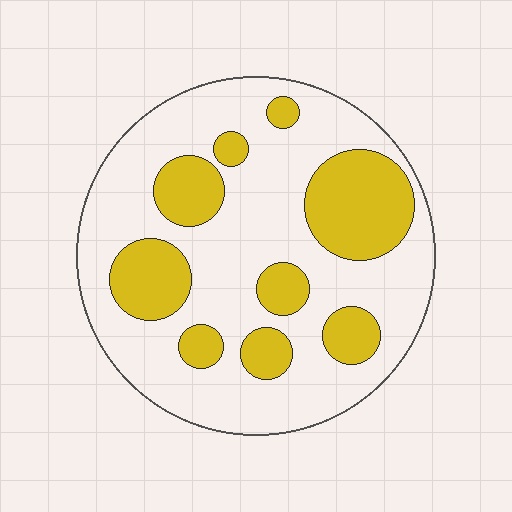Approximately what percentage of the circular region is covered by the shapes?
Approximately 30%.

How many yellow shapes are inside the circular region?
9.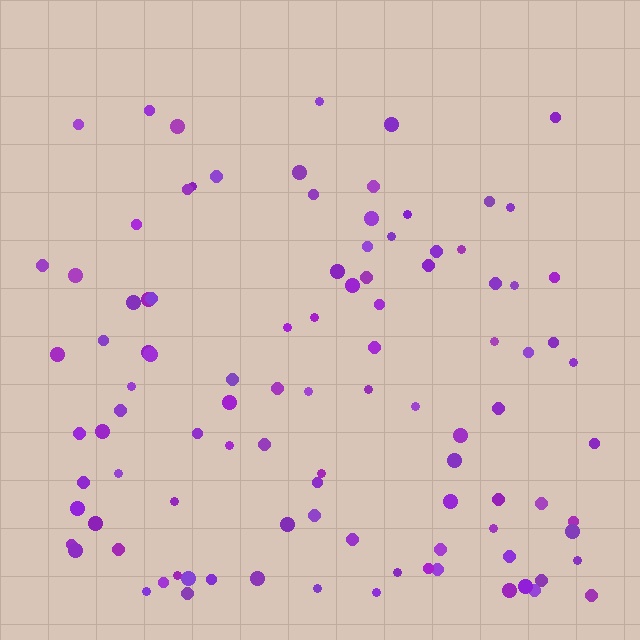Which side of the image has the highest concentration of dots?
The bottom.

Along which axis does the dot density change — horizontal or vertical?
Vertical.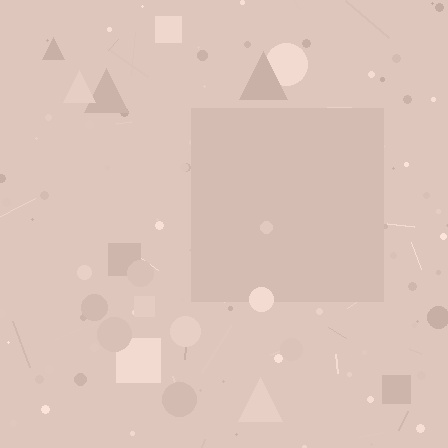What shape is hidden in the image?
A square is hidden in the image.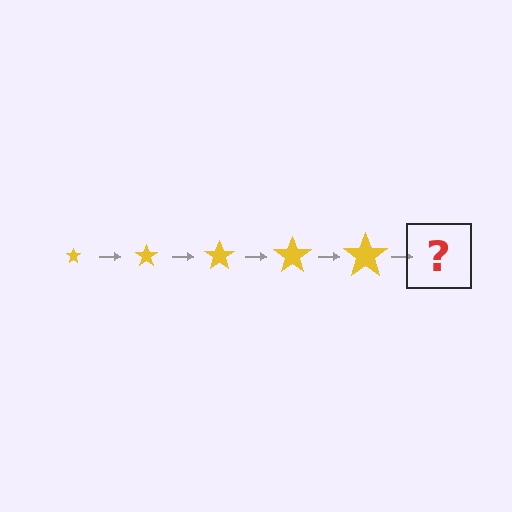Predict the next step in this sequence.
The next step is a yellow star, larger than the previous one.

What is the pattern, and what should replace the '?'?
The pattern is that the star gets progressively larger each step. The '?' should be a yellow star, larger than the previous one.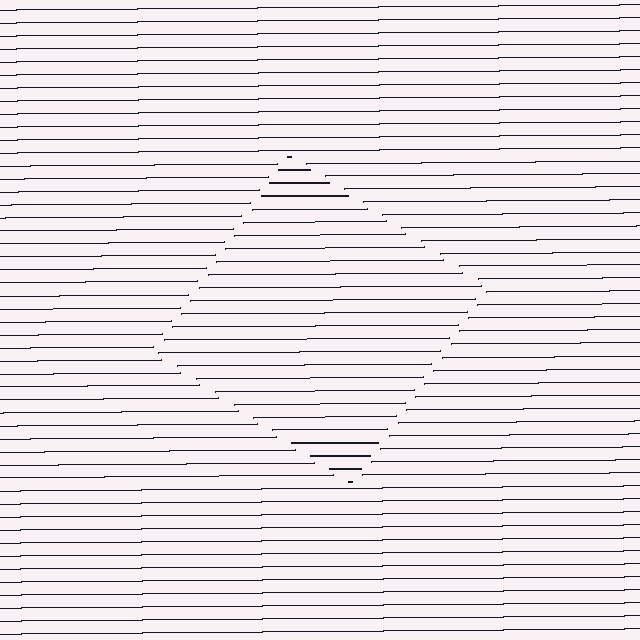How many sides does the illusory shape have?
4 sides — the line-ends trace a square.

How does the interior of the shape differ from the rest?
The interior of the shape contains the same grating, shifted by half a period — the contour is defined by the phase discontinuity where line-ends from the inner and outer gratings abut.